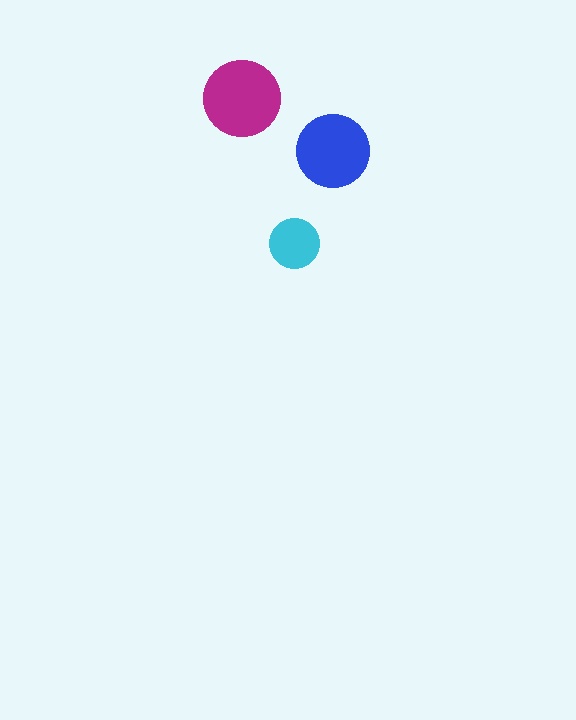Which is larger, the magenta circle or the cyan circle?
The magenta one.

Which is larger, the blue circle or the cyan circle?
The blue one.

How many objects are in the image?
There are 3 objects in the image.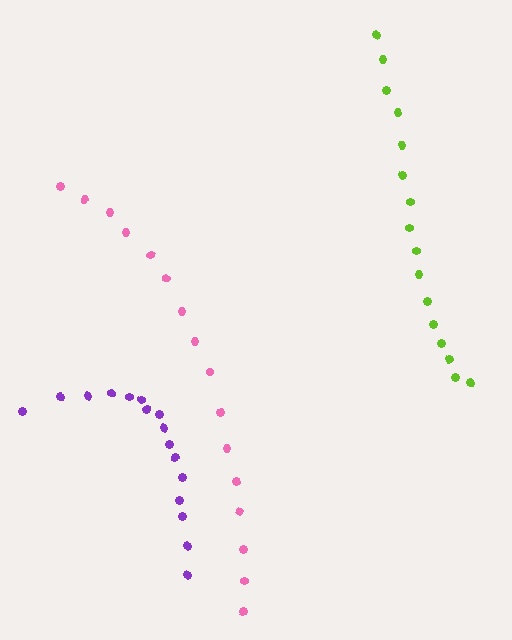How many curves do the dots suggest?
There are 3 distinct paths.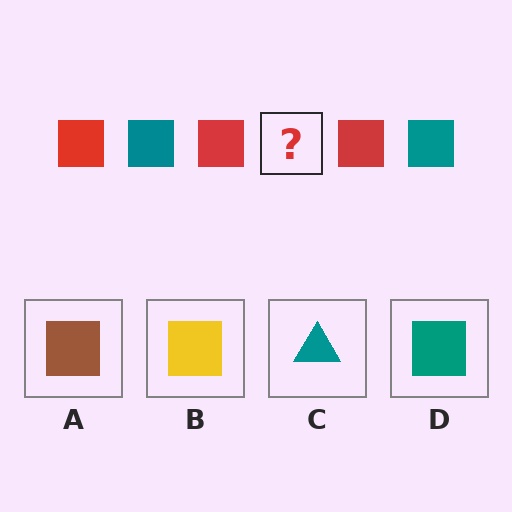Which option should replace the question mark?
Option D.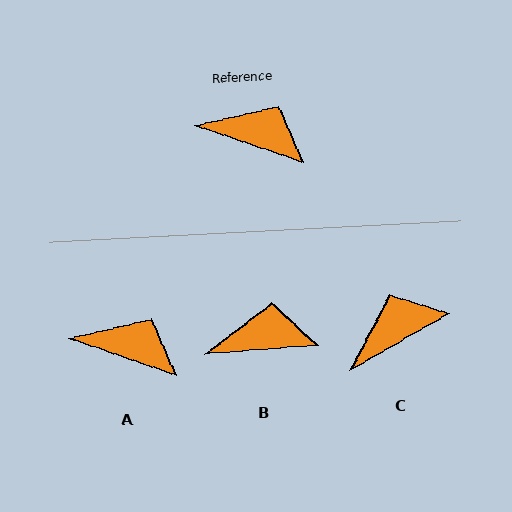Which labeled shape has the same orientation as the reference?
A.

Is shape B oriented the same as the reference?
No, it is off by about 24 degrees.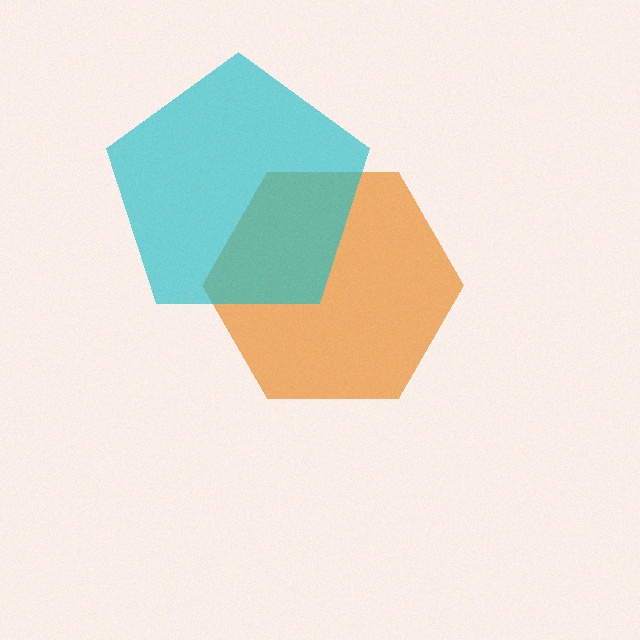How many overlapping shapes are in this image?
There are 2 overlapping shapes in the image.